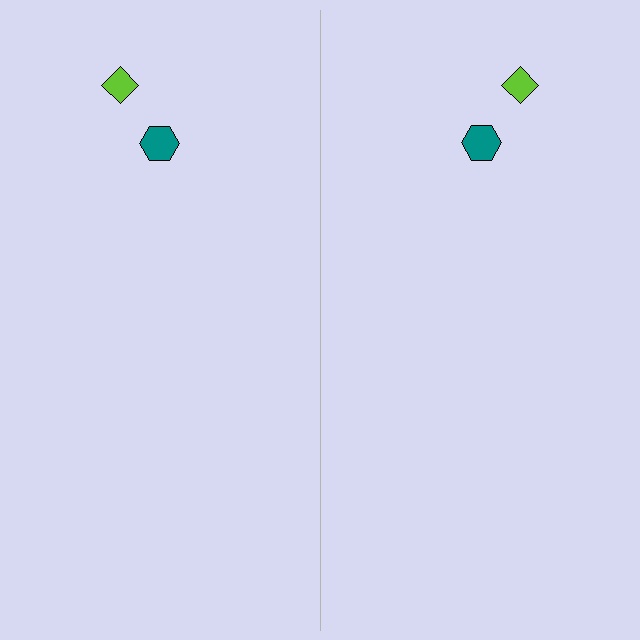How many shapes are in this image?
There are 4 shapes in this image.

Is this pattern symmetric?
Yes, this pattern has bilateral (reflection) symmetry.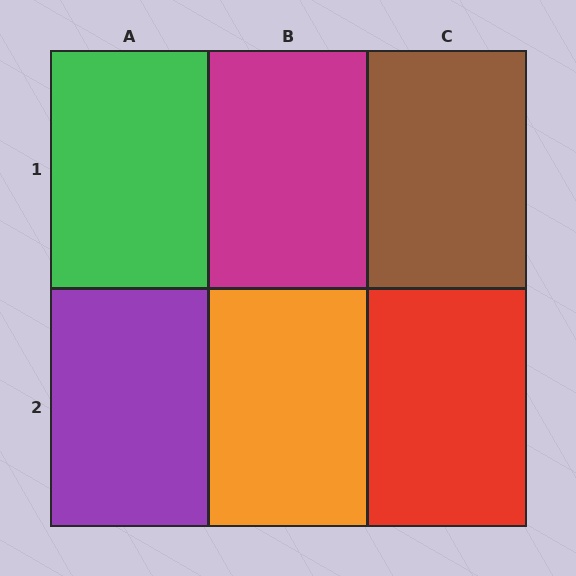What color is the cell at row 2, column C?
Red.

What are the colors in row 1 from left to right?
Green, magenta, brown.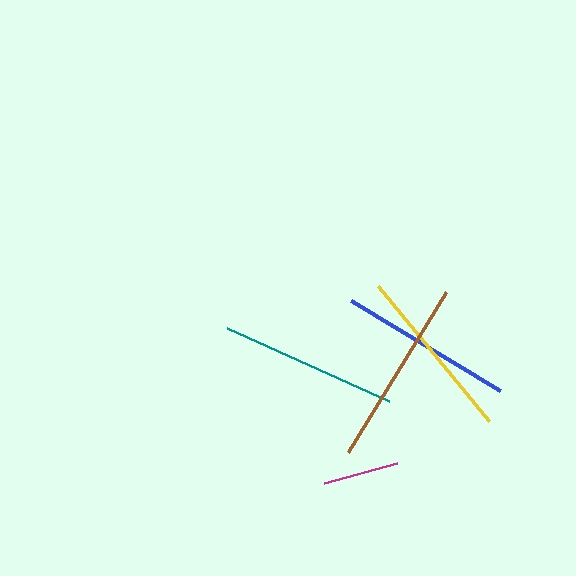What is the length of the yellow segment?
The yellow segment is approximately 175 pixels long.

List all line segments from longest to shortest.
From longest to shortest: brown, teal, yellow, blue, magenta.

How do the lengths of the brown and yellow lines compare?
The brown and yellow lines are approximately the same length.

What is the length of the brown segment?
The brown segment is approximately 188 pixels long.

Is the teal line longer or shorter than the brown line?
The brown line is longer than the teal line.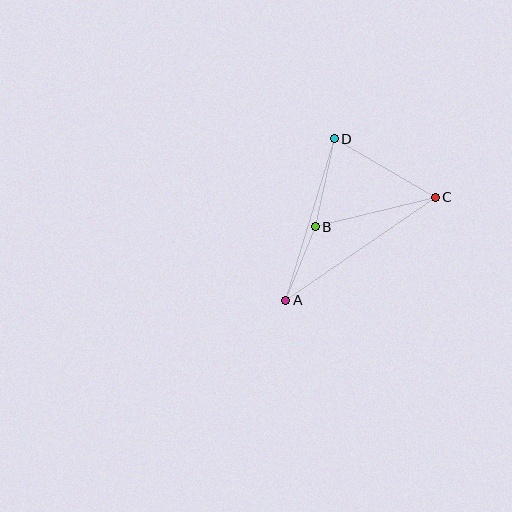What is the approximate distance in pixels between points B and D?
The distance between B and D is approximately 90 pixels.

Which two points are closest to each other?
Points A and B are closest to each other.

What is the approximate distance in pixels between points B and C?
The distance between B and C is approximately 124 pixels.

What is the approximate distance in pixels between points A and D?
The distance between A and D is approximately 169 pixels.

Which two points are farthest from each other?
Points A and C are farthest from each other.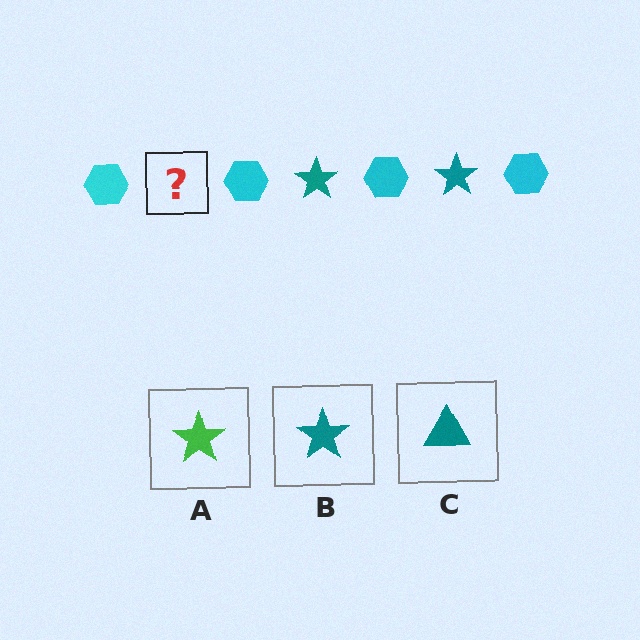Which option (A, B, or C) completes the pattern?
B.